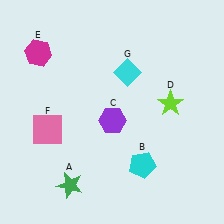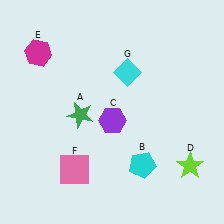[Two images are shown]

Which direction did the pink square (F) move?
The pink square (F) moved down.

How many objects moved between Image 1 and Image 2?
3 objects moved between the two images.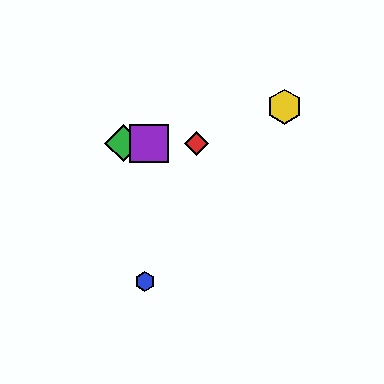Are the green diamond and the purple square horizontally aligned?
Yes, both are at y≈143.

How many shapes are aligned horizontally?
3 shapes (the red diamond, the green diamond, the purple square) are aligned horizontally.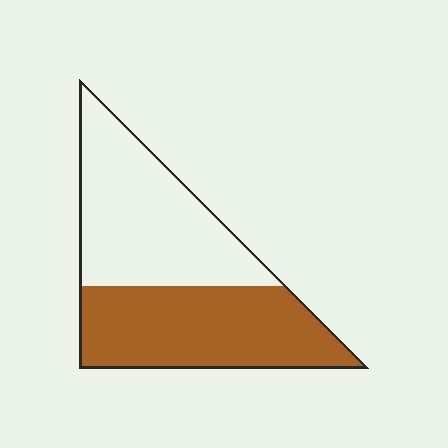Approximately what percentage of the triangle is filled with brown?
Approximately 50%.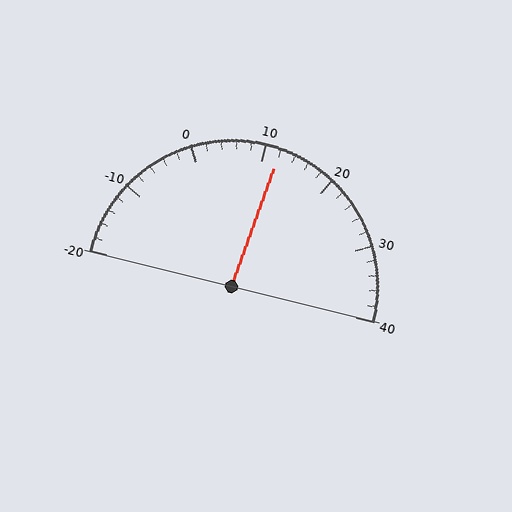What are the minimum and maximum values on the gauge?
The gauge ranges from -20 to 40.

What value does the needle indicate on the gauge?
The needle indicates approximately 12.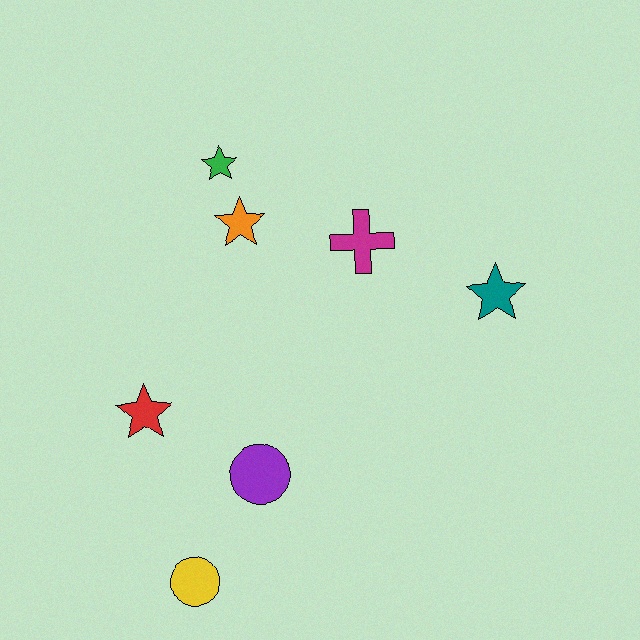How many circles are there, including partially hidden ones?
There are 2 circles.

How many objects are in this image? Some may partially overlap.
There are 7 objects.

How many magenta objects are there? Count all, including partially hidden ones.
There is 1 magenta object.